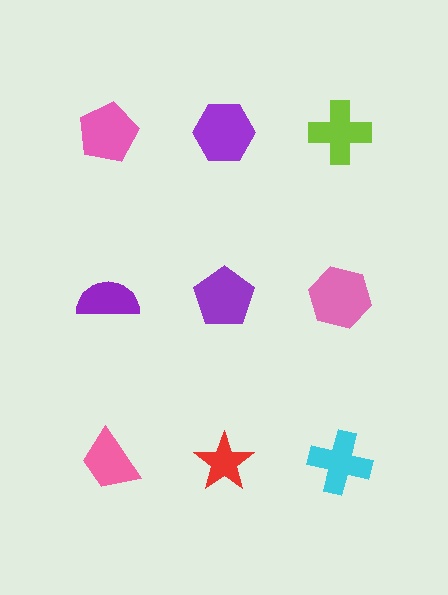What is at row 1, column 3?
A lime cross.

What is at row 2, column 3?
A pink hexagon.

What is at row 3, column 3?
A cyan cross.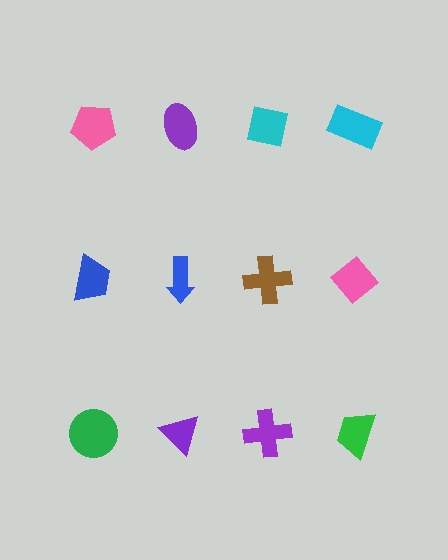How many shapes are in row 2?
4 shapes.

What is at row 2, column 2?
A blue arrow.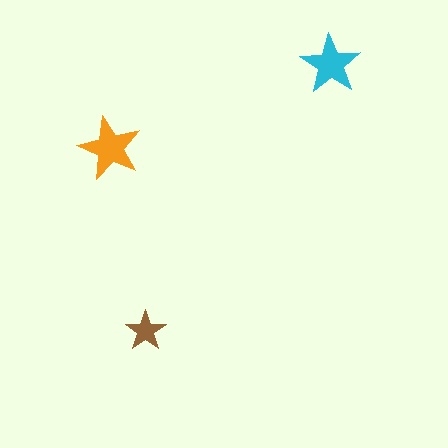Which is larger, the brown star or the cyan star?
The cyan one.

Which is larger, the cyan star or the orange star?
The orange one.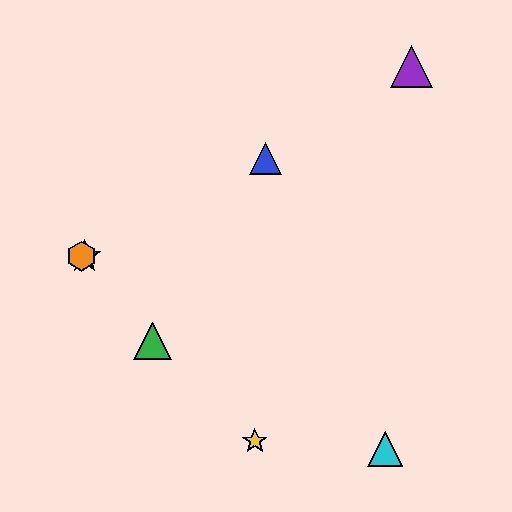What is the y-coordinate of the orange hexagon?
The orange hexagon is at y≈256.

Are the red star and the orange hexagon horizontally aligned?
Yes, both are at y≈256.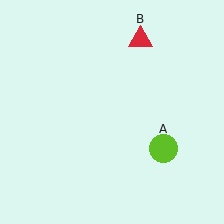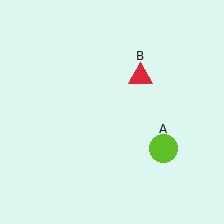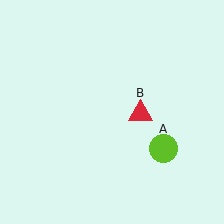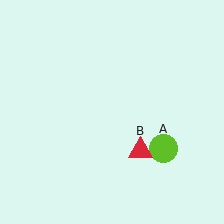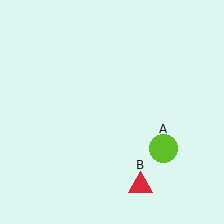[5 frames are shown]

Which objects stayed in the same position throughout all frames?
Lime circle (object A) remained stationary.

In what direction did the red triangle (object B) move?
The red triangle (object B) moved down.